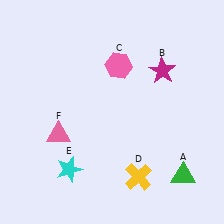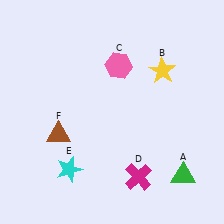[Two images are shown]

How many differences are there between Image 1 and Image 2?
There are 3 differences between the two images.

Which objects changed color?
B changed from magenta to yellow. D changed from yellow to magenta. F changed from pink to brown.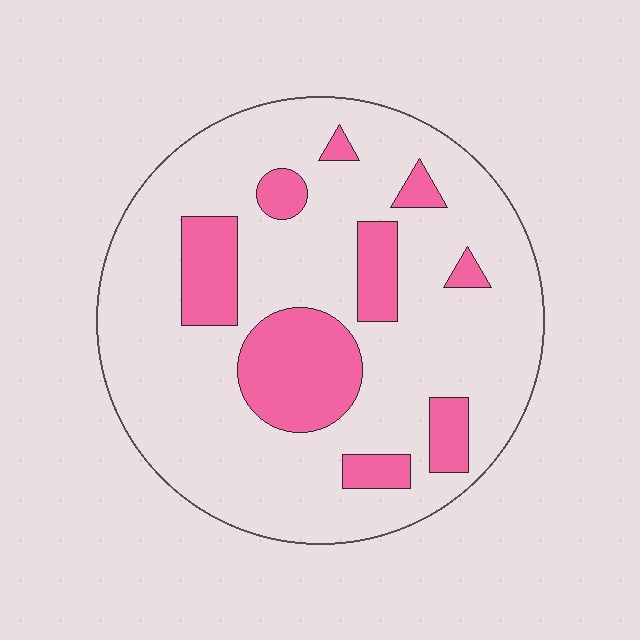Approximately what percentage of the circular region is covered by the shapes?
Approximately 20%.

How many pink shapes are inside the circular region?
9.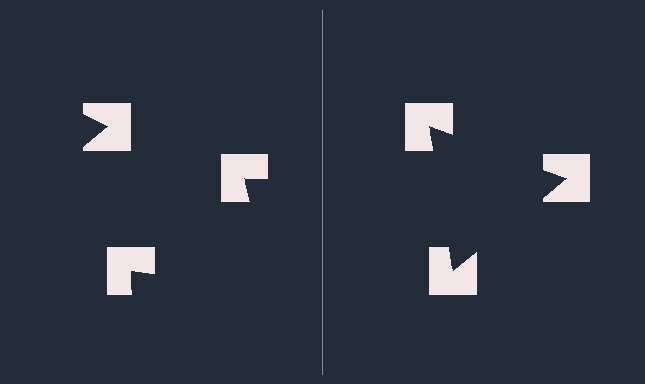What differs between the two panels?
The notched squares are positioned identically on both sides; only the wedge orientations differ. On the right they align to a triangle; on the left they are misaligned.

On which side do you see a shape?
An illusory triangle appears on the right side. On the left side the wedge cuts are rotated, so no coherent shape forms.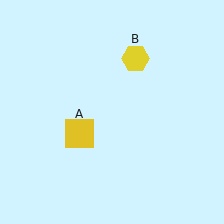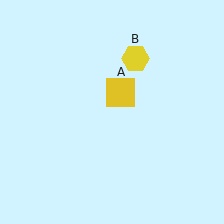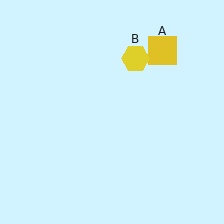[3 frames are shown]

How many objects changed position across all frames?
1 object changed position: yellow square (object A).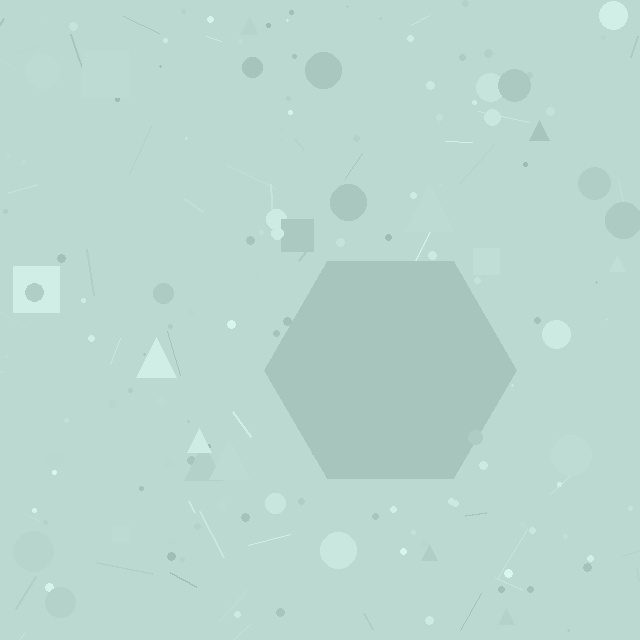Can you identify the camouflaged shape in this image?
The camouflaged shape is a hexagon.